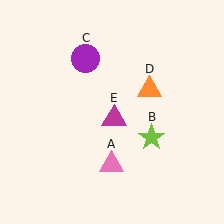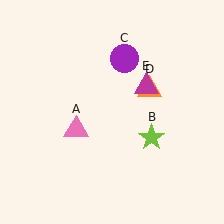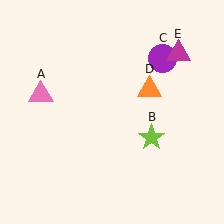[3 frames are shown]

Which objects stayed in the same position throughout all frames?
Lime star (object B) and orange triangle (object D) remained stationary.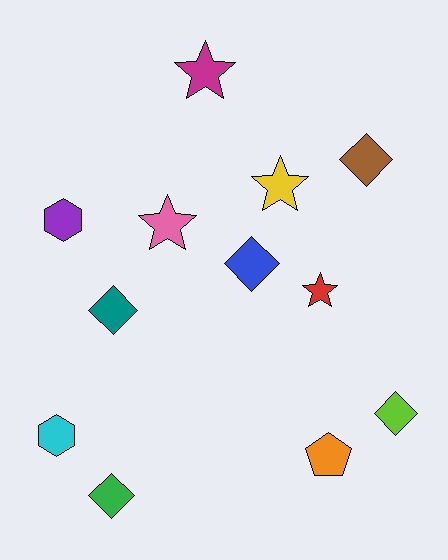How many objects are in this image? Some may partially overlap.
There are 12 objects.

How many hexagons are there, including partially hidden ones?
There are 2 hexagons.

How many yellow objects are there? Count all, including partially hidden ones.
There is 1 yellow object.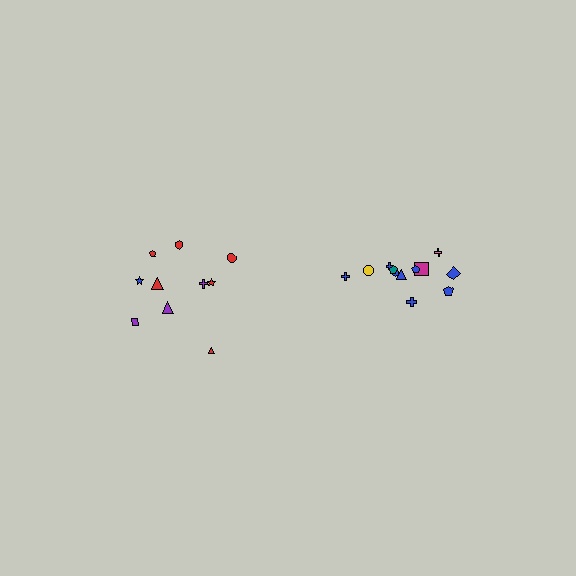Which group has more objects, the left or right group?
The right group.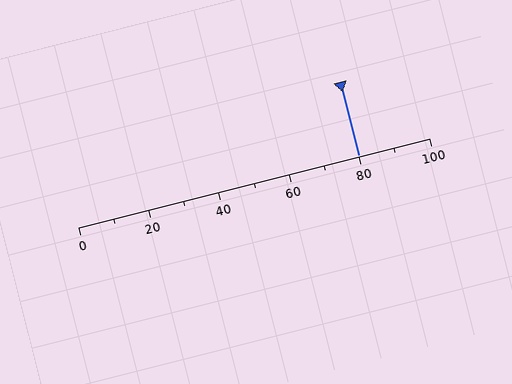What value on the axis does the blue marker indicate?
The marker indicates approximately 80.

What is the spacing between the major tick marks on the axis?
The major ticks are spaced 20 apart.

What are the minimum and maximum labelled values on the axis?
The axis runs from 0 to 100.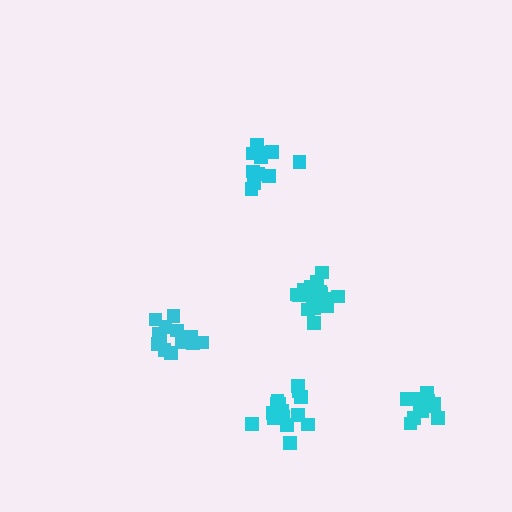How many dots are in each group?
Group 1: 16 dots, Group 2: 16 dots, Group 3: 15 dots, Group 4: 13 dots, Group 5: 11 dots (71 total).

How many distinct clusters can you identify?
There are 5 distinct clusters.